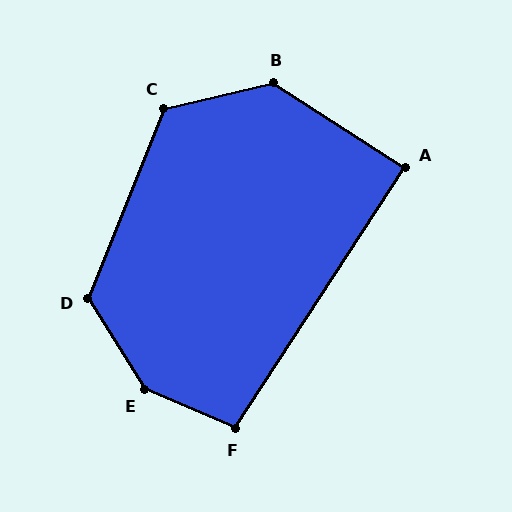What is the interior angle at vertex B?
Approximately 134 degrees (obtuse).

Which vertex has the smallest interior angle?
A, at approximately 90 degrees.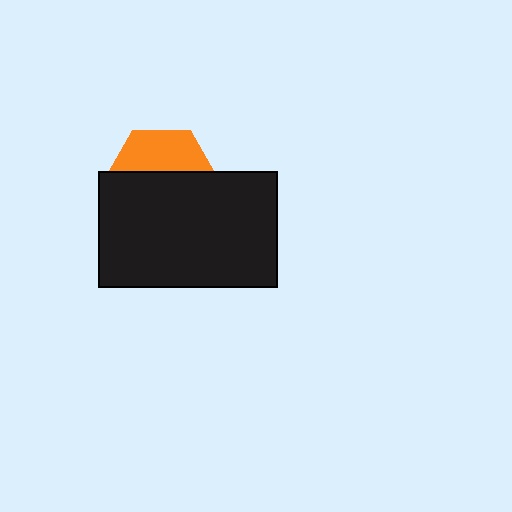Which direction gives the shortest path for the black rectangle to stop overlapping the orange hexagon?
Moving down gives the shortest separation.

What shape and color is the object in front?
The object in front is a black rectangle.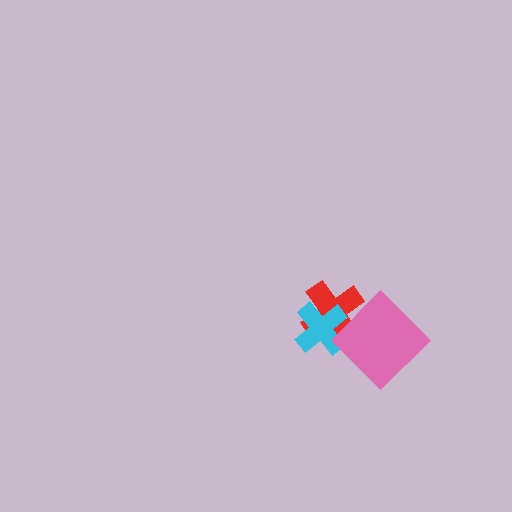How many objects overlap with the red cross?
2 objects overlap with the red cross.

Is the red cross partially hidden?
Yes, it is partially covered by another shape.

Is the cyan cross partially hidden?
Yes, it is partially covered by another shape.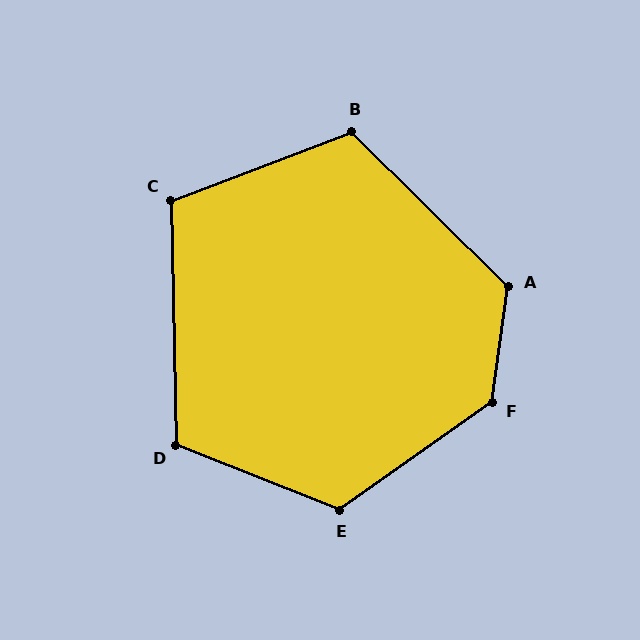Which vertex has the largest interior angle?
F, at approximately 133 degrees.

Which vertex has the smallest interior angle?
C, at approximately 110 degrees.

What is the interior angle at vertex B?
Approximately 114 degrees (obtuse).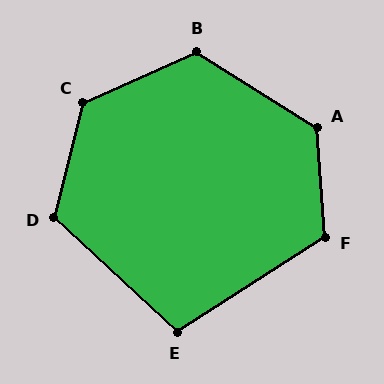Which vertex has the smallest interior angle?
E, at approximately 105 degrees.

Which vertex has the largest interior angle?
C, at approximately 129 degrees.